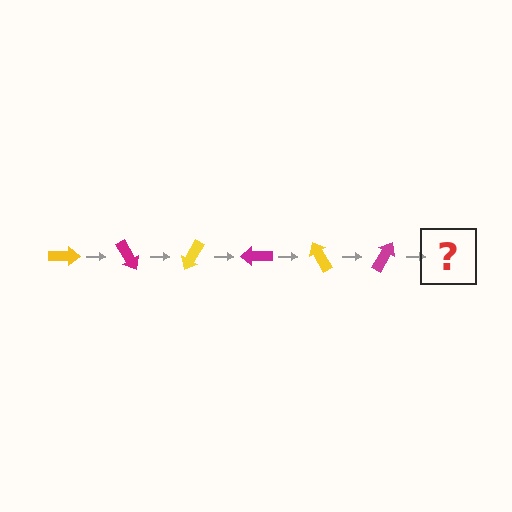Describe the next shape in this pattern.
It should be a yellow arrow, rotated 360 degrees from the start.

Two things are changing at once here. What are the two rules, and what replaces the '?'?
The two rules are that it rotates 60 degrees each step and the color cycles through yellow and magenta. The '?' should be a yellow arrow, rotated 360 degrees from the start.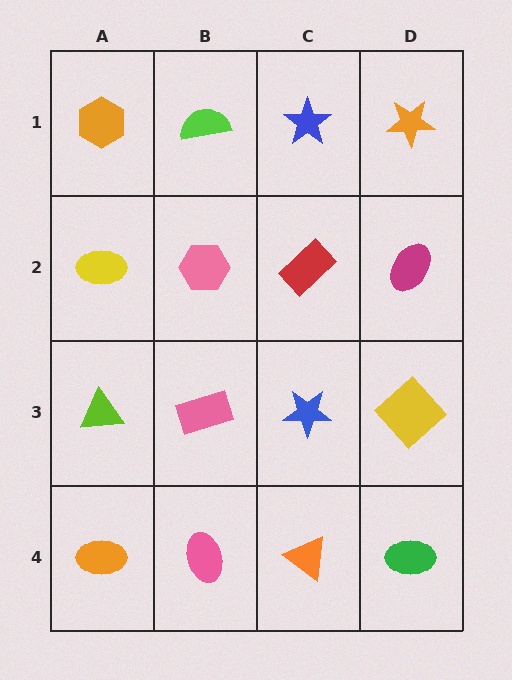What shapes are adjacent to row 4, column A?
A lime triangle (row 3, column A), a pink ellipse (row 4, column B).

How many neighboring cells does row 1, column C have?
3.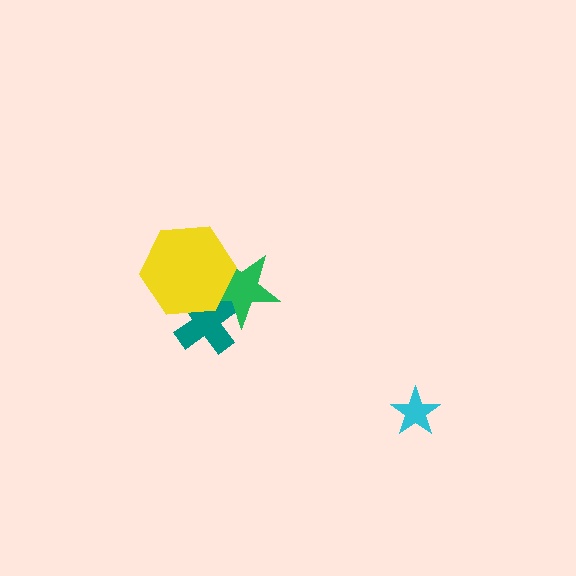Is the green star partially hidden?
Yes, it is partially covered by another shape.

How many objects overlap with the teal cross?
2 objects overlap with the teal cross.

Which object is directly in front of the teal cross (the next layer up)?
The green star is directly in front of the teal cross.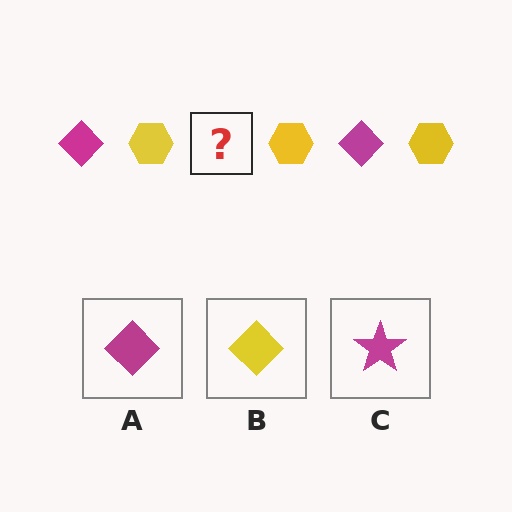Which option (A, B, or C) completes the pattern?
A.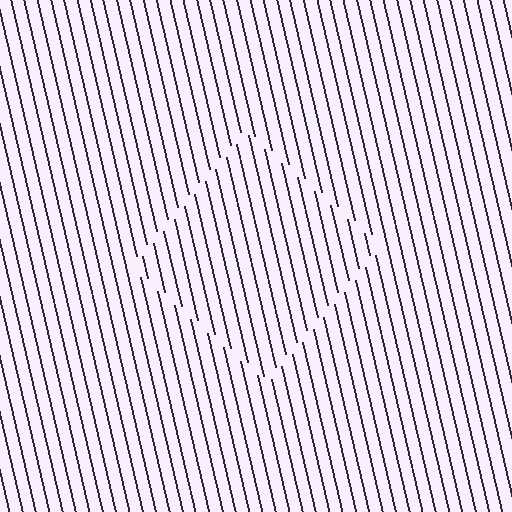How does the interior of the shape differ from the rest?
The interior of the shape contains the same grating, shifted by half a period — the contour is defined by the phase discontinuity where line-ends from the inner and outer gratings abut.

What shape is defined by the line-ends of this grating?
An illusory square. The interior of the shape contains the same grating, shifted by half a period — the contour is defined by the phase discontinuity where line-ends from the inner and outer gratings abut.